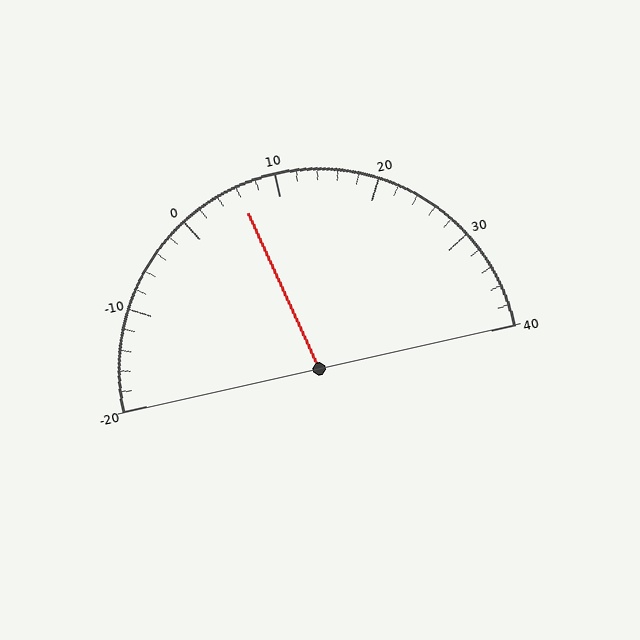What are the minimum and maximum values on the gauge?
The gauge ranges from -20 to 40.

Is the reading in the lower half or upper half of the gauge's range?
The reading is in the lower half of the range (-20 to 40).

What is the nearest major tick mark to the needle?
The nearest major tick mark is 10.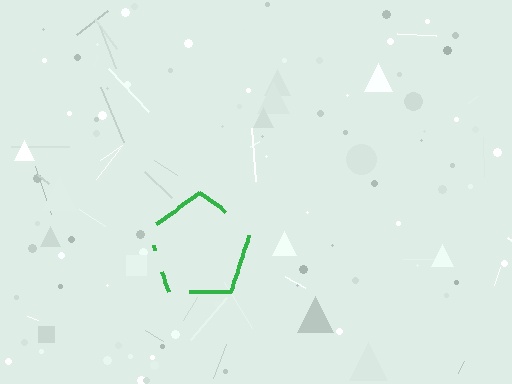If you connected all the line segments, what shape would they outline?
They would outline a pentagon.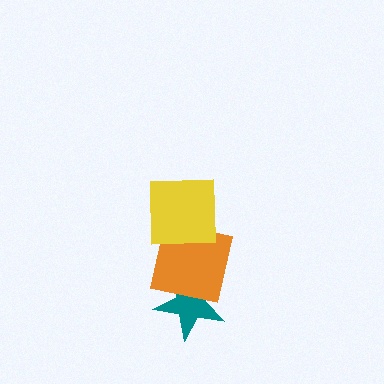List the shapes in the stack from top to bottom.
From top to bottom: the yellow square, the orange square, the teal star.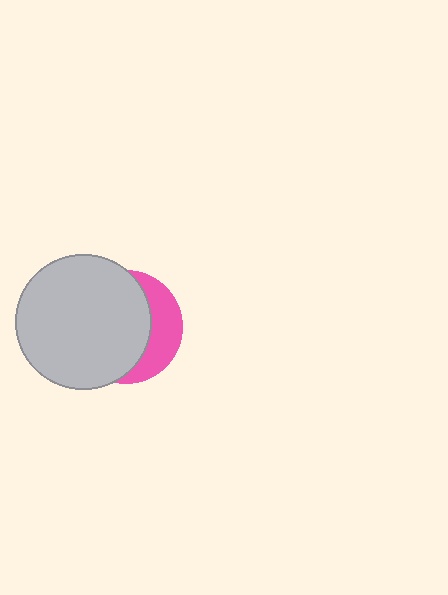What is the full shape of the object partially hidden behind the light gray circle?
The partially hidden object is a pink circle.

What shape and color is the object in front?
The object in front is a light gray circle.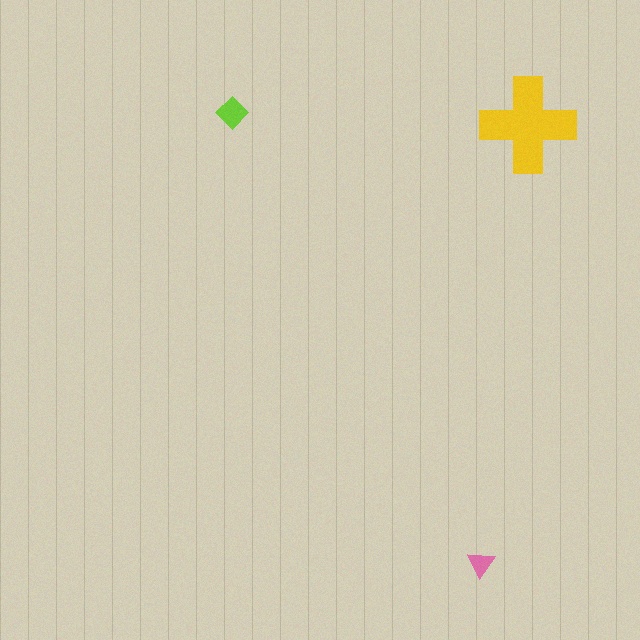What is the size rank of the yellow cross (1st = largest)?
1st.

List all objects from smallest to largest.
The pink triangle, the lime diamond, the yellow cross.